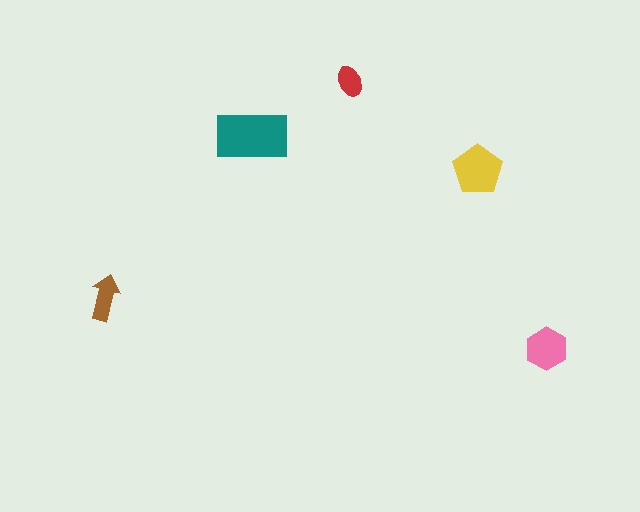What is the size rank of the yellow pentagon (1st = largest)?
2nd.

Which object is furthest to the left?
The brown arrow is leftmost.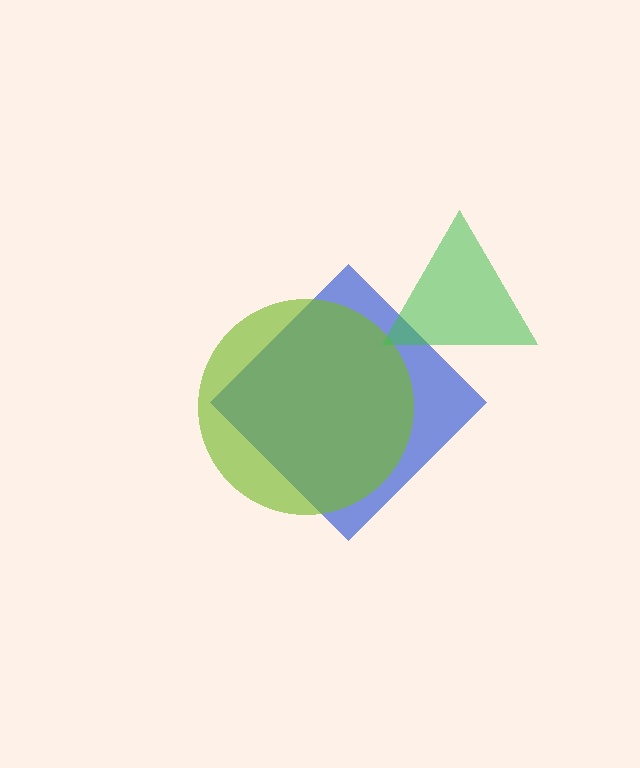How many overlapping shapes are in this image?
There are 3 overlapping shapes in the image.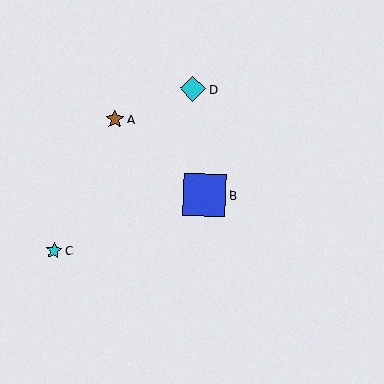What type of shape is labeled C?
Shape C is a cyan star.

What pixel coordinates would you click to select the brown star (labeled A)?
Click at (115, 119) to select the brown star A.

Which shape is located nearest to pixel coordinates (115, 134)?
The brown star (labeled A) at (115, 119) is nearest to that location.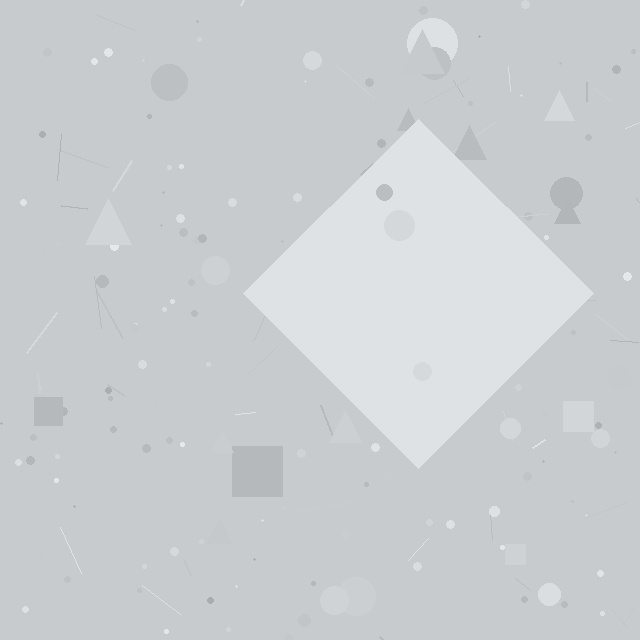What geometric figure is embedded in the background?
A diamond is embedded in the background.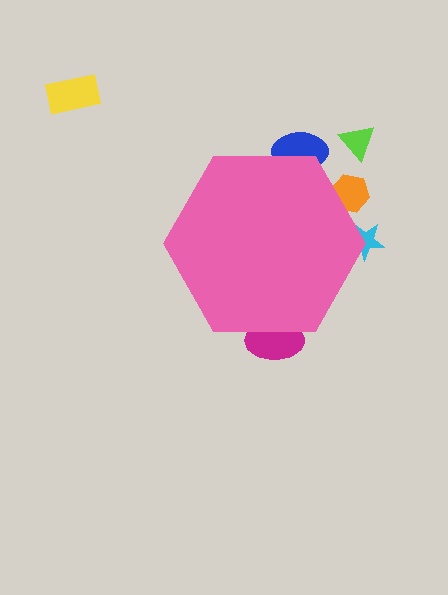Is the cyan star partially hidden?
Yes, the cyan star is partially hidden behind the pink hexagon.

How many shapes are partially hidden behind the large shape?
4 shapes are partially hidden.